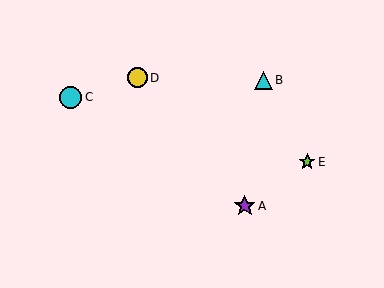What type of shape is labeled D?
Shape D is a yellow circle.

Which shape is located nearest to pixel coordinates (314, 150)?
The lime star (labeled E) at (307, 162) is nearest to that location.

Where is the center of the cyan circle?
The center of the cyan circle is at (71, 97).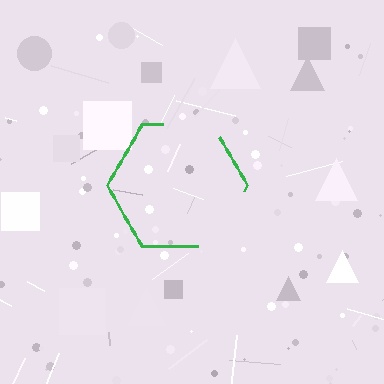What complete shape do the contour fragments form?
The contour fragments form a hexagon.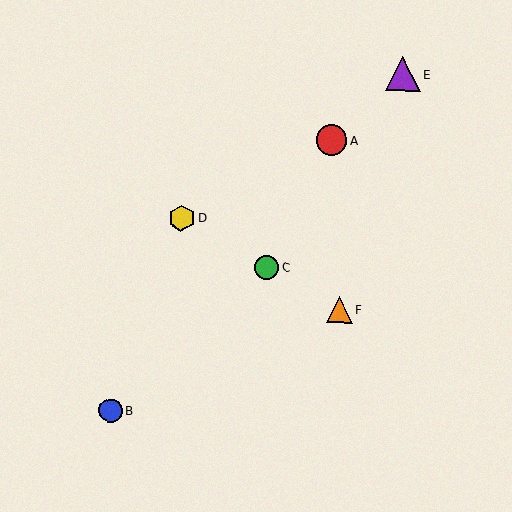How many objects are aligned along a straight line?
3 objects (C, D, F) are aligned along a straight line.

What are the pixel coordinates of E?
Object E is at (403, 74).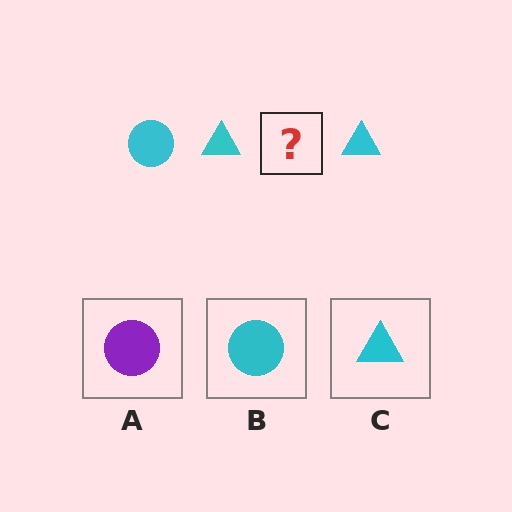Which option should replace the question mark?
Option B.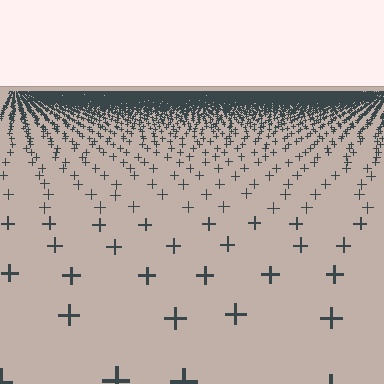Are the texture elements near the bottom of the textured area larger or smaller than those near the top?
Larger. Near the bottom, elements are closer to the viewer and appear at a bigger on-screen size.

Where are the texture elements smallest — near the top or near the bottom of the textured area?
Near the top.